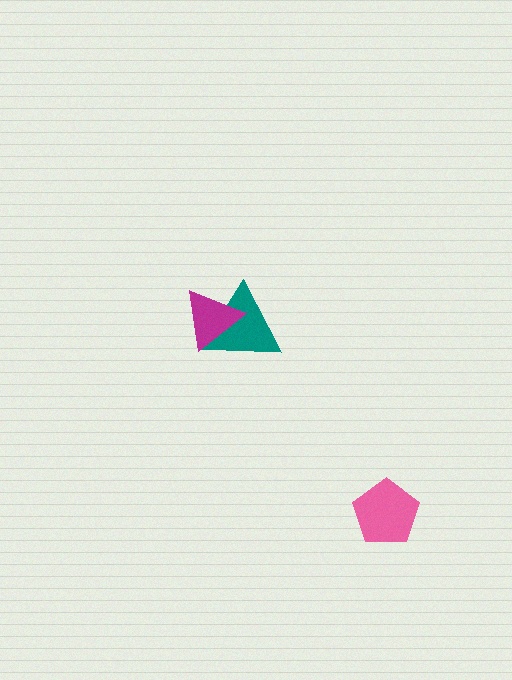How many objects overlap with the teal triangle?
1 object overlaps with the teal triangle.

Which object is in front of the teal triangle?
The magenta triangle is in front of the teal triangle.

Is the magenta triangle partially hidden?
No, no other shape covers it.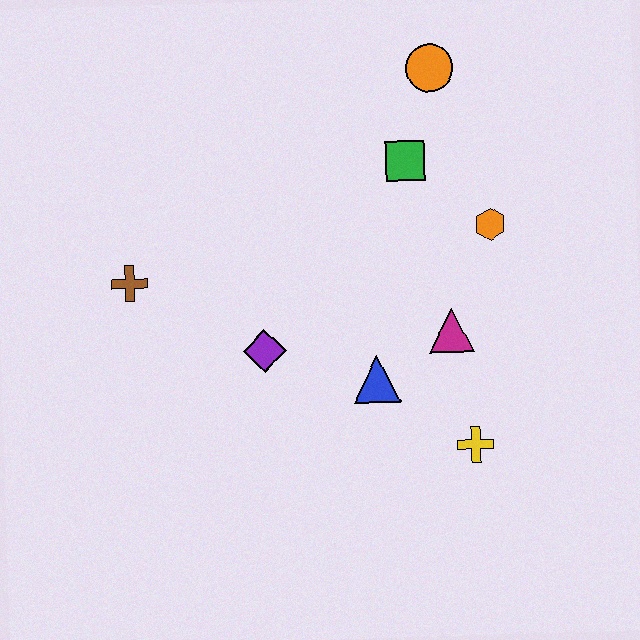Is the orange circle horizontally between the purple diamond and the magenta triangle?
Yes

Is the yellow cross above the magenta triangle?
No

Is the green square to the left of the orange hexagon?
Yes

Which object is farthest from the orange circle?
The yellow cross is farthest from the orange circle.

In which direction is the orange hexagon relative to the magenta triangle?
The orange hexagon is above the magenta triangle.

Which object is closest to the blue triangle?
The magenta triangle is closest to the blue triangle.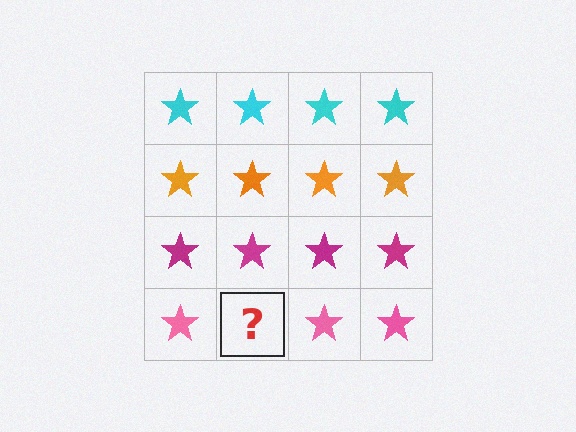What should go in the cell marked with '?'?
The missing cell should contain a pink star.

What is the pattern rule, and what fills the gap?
The rule is that each row has a consistent color. The gap should be filled with a pink star.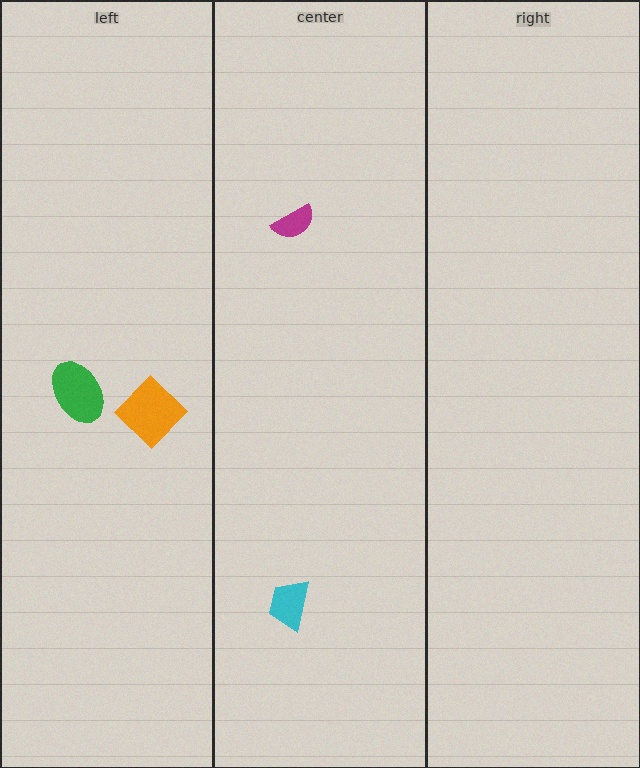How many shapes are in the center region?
2.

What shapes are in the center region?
The cyan trapezoid, the magenta semicircle.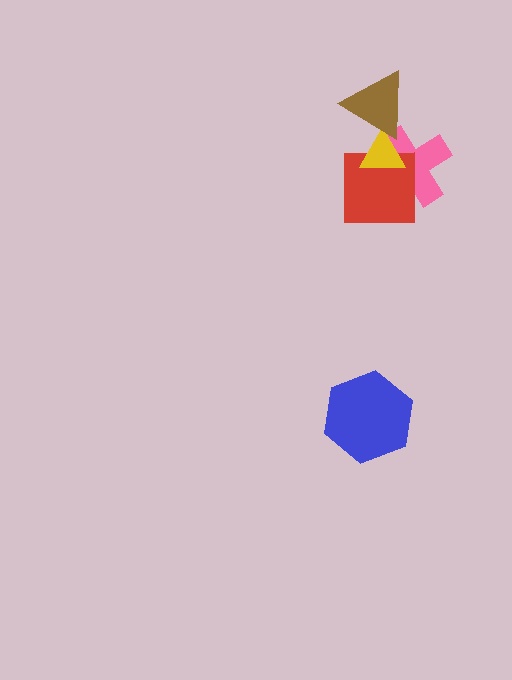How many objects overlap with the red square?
2 objects overlap with the red square.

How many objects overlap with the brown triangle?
2 objects overlap with the brown triangle.